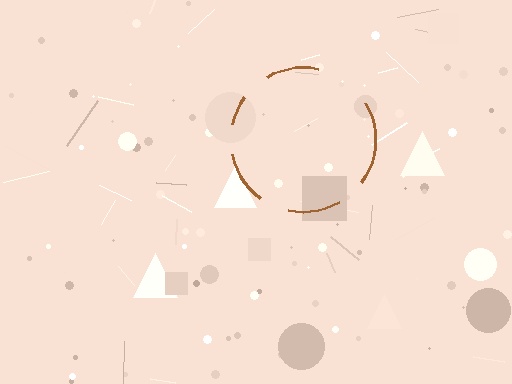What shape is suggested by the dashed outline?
The dashed outline suggests a circle.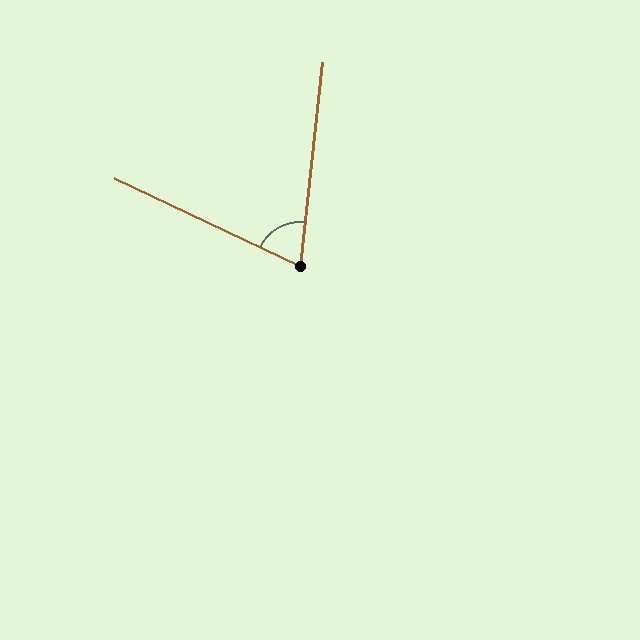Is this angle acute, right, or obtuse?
It is acute.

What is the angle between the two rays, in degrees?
Approximately 71 degrees.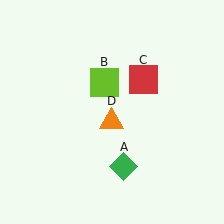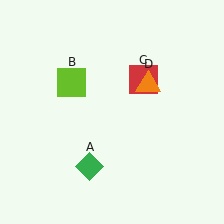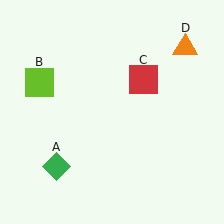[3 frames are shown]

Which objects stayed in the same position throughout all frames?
Red square (object C) remained stationary.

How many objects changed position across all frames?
3 objects changed position: green diamond (object A), lime square (object B), orange triangle (object D).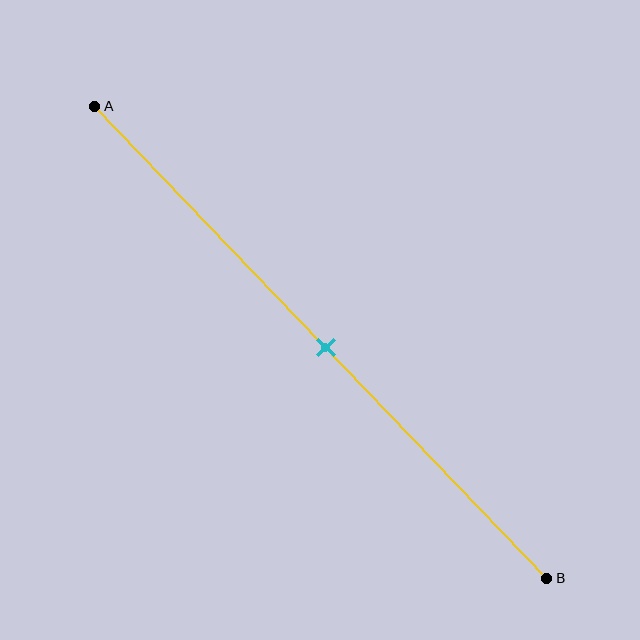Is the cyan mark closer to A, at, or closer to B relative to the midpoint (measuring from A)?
The cyan mark is approximately at the midpoint of segment AB.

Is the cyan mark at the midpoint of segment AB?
Yes, the mark is approximately at the midpoint.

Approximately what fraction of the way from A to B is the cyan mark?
The cyan mark is approximately 50% of the way from A to B.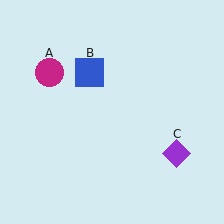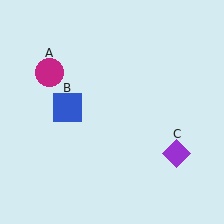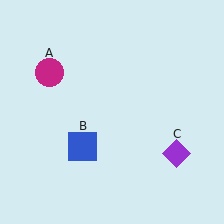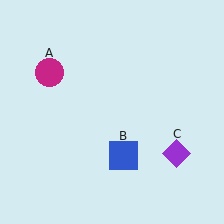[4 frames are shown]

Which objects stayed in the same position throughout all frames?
Magenta circle (object A) and purple diamond (object C) remained stationary.